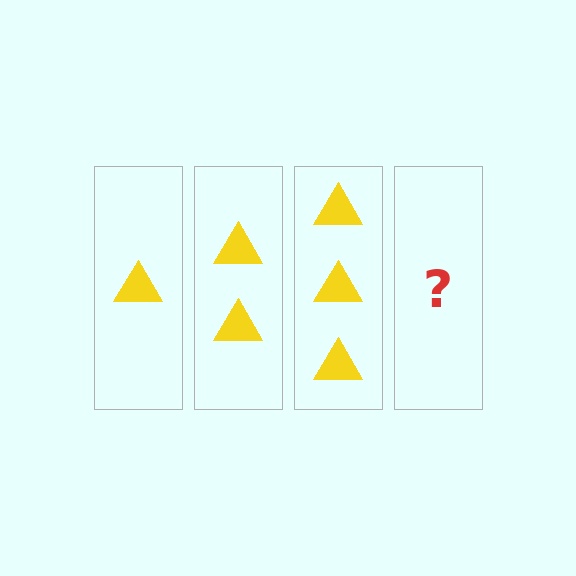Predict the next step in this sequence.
The next step is 4 triangles.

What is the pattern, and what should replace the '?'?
The pattern is that each step adds one more triangle. The '?' should be 4 triangles.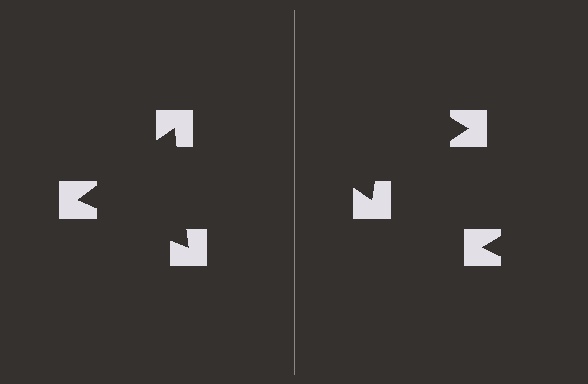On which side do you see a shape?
An illusory triangle appears on the left side. On the right side the wedge cuts are rotated, so no coherent shape forms.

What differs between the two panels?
The notched squares are positioned identically on both sides; only the wedge orientations differ. On the left they align to a triangle; on the right they are misaligned.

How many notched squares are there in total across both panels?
6 — 3 on each side.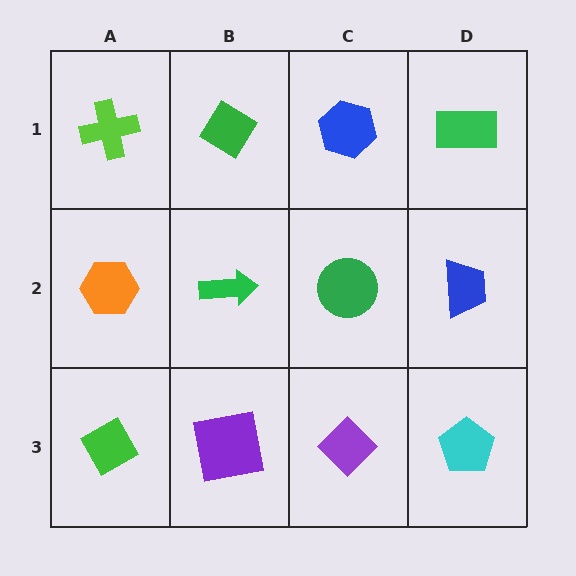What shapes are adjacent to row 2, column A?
A lime cross (row 1, column A), a green diamond (row 3, column A), a green arrow (row 2, column B).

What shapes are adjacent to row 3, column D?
A blue trapezoid (row 2, column D), a purple diamond (row 3, column C).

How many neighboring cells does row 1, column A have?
2.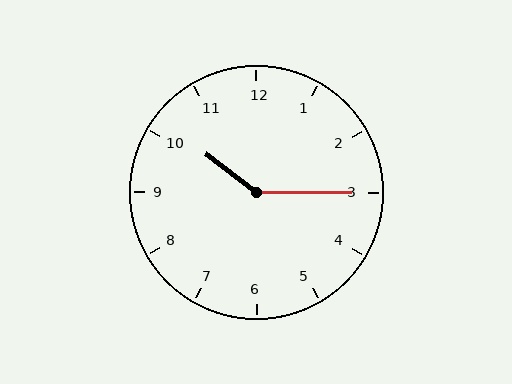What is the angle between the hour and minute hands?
Approximately 142 degrees.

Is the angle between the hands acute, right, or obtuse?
It is obtuse.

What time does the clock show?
10:15.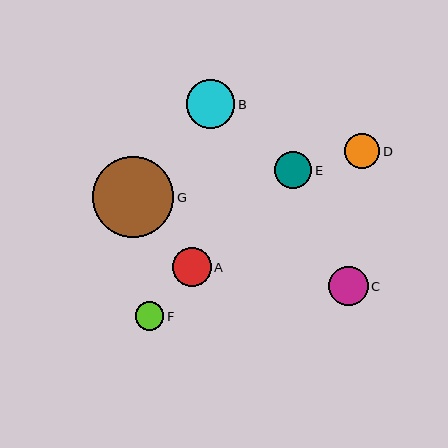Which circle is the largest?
Circle G is the largest with a size of approximately 81 pixels.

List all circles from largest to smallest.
From largest to smallest: G, B, C, A, E, D, F.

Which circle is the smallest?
Circle F is the smallest with a size of approximately 29 pixels.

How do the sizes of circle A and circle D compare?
Circle A and circle D are approximately the same size.